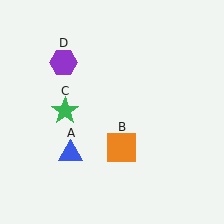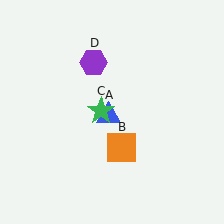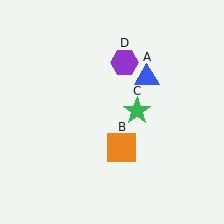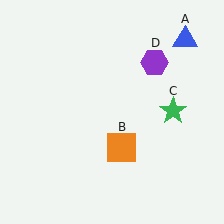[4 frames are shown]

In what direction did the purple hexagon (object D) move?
The purple hexagon (object D) moved right.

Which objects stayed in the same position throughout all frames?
Orange square (object B) remained stationary.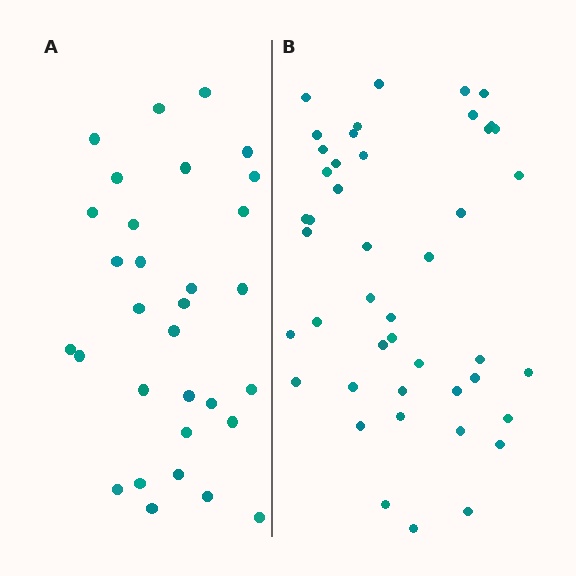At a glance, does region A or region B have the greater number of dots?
Region B (the right region) has more dots.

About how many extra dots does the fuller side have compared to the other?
Region B has approximately 15 more dots than region A.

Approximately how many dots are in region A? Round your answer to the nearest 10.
About 30 dots. (The exact count is 31, which rounds to 30.)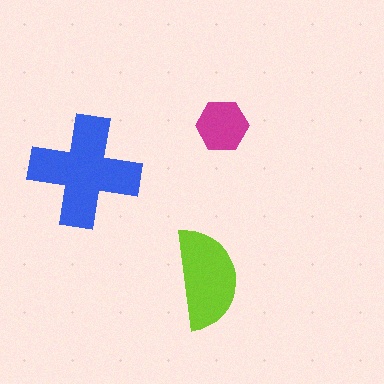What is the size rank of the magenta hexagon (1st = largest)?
3rd.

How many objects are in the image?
There are 3 objects in the image.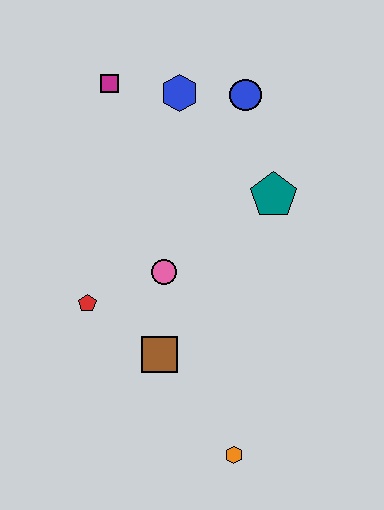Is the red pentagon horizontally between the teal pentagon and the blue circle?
No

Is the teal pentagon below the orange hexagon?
No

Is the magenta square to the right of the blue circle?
No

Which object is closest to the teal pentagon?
The blue circle is closest to the teal pentagon.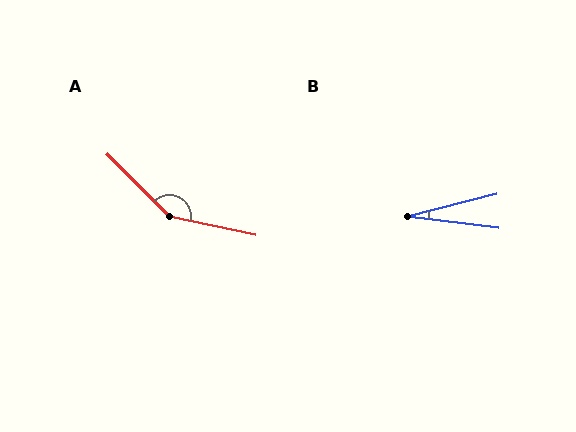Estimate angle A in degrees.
Approximately 147 degrees.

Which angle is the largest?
A, at approximately 147 degrees.